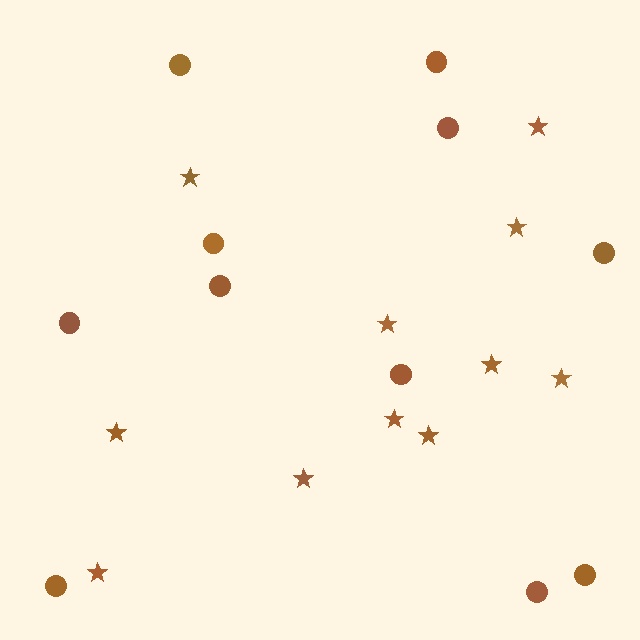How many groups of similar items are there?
There are 2 groups: one group of circles (11) and one group of stars (11).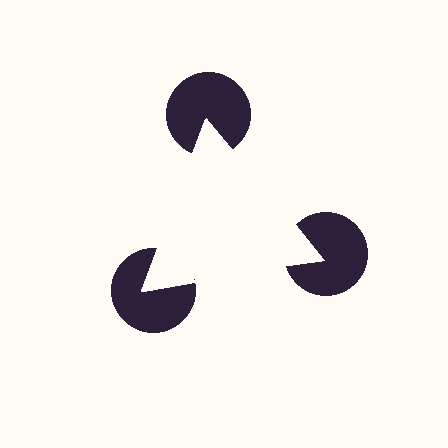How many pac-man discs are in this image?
There are 3 — one at each vertex of the illusory triangle.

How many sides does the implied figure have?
3 sides.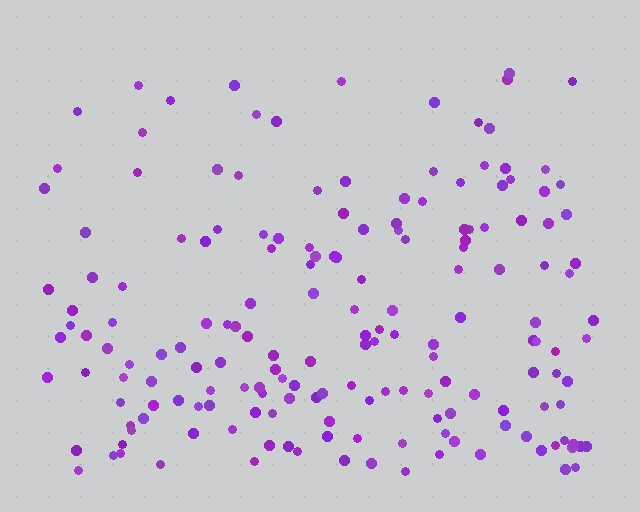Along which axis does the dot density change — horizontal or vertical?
Vertical.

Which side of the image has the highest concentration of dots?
The bottom.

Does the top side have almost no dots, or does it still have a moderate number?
Still a moderate number, just noticeably fewer than the bottom.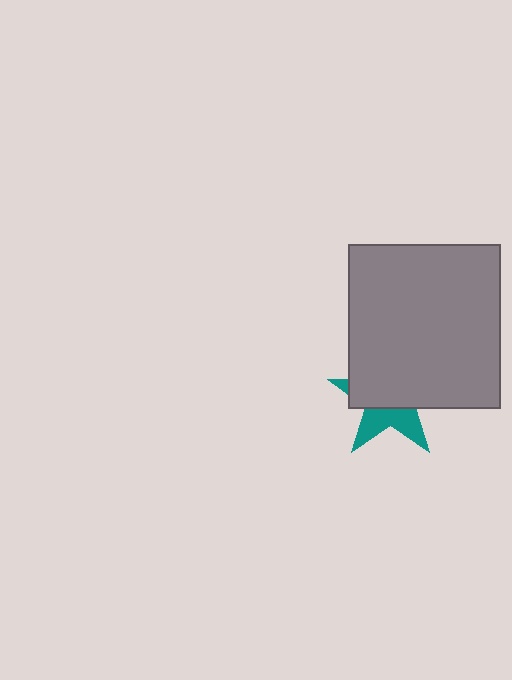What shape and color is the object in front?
The object in front is a gray rectangle.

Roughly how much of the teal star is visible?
A small part of it is visible (roughly 38%).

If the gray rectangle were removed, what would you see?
You would see the complete teal star.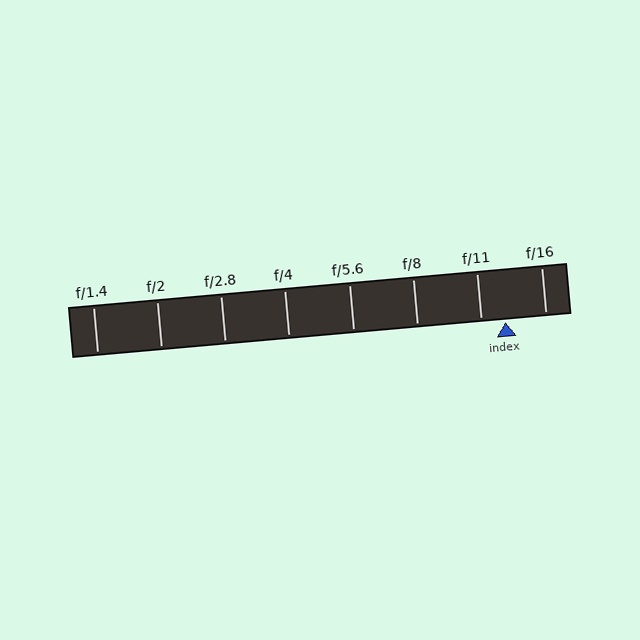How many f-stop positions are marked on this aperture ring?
There are 8 f-stop positions marked.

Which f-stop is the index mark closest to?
The index mark is closest to f/11.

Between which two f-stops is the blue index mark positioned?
The index mark is between f/11 and f/16.